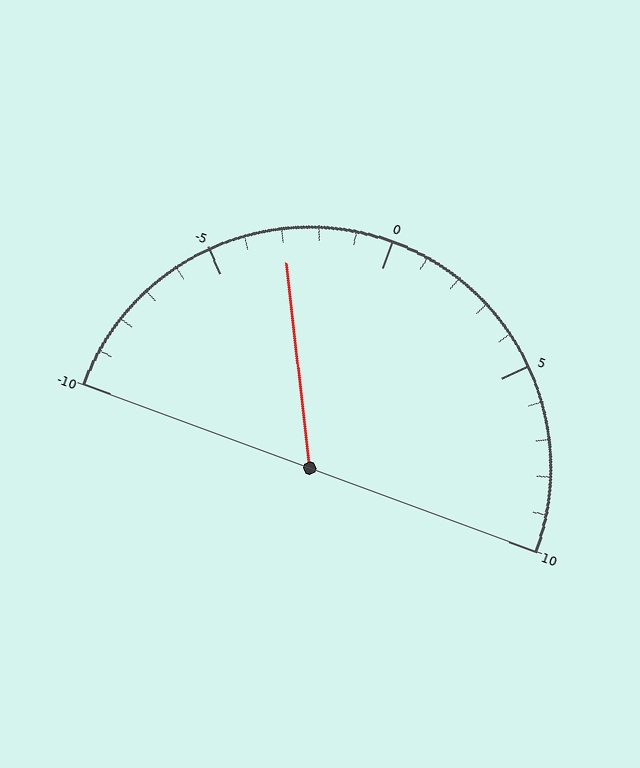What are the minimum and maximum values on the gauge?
The gauge ranges from -10 to 10.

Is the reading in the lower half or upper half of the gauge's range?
The reading is in the lower half of the range (-10 to 10).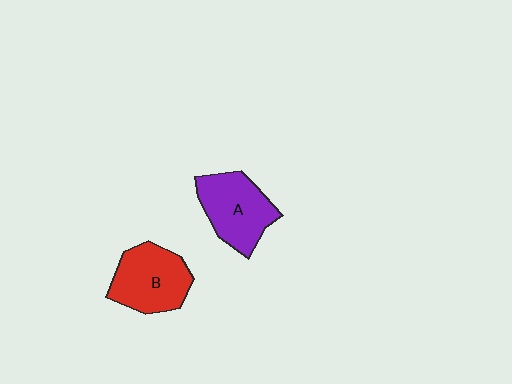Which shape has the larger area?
Shape A (purple).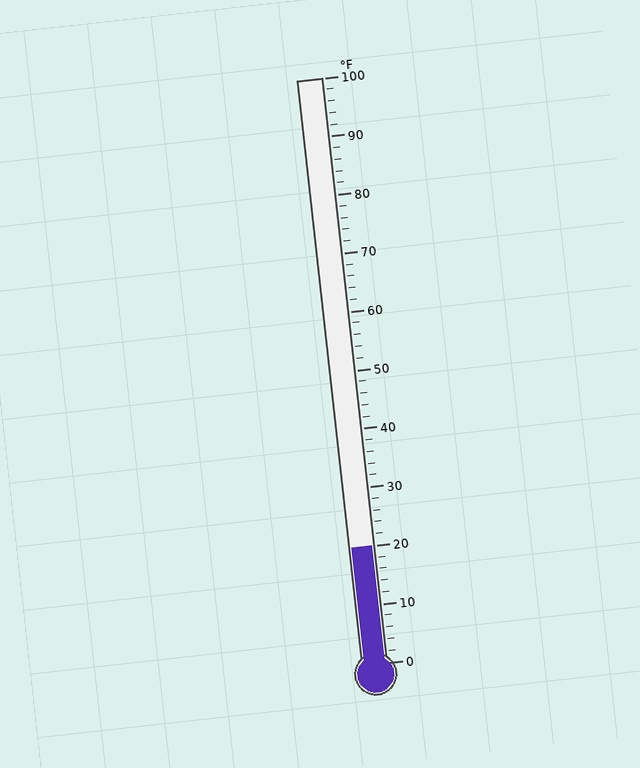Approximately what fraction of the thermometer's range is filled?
The thermometer is filled to approximately 20% of its range.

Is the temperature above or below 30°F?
The temperature is below 30°F.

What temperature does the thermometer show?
The thermometer shows approximately 20°F.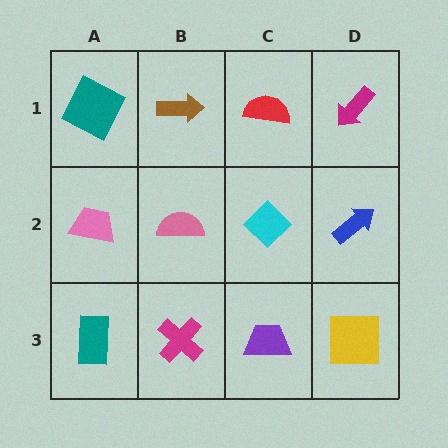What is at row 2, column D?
A blue arrow.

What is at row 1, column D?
A magenta arrow.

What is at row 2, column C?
A cyan diamond.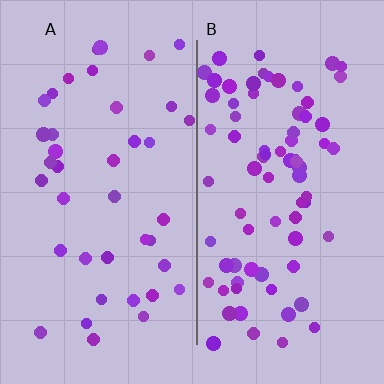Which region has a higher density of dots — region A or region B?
B (the right).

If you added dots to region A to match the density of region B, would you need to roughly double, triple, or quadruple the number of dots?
Approximately double.